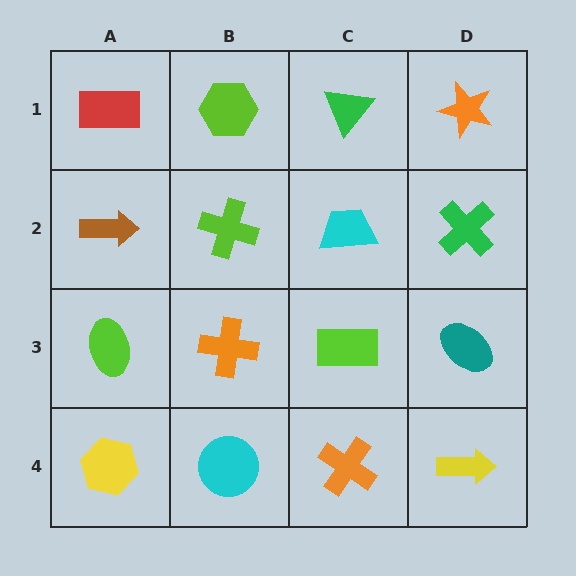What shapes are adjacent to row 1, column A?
A brown arrow (row 2, column A), a lime hexagon (row 1, column B).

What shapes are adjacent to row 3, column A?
A brown arrow (row 2, column A), a yellow hexagon (row 4, column A), an orange cross (row 3, column B).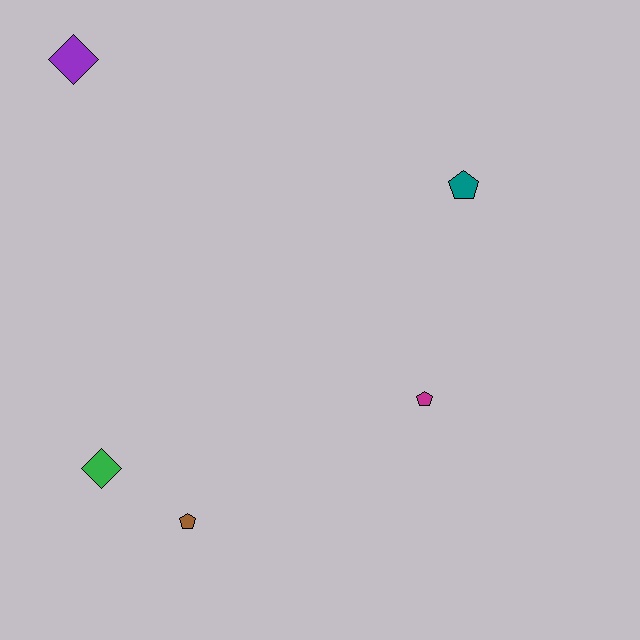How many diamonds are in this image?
There are 2 diamonds.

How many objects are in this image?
There are 5 objects.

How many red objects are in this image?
There are no red objects.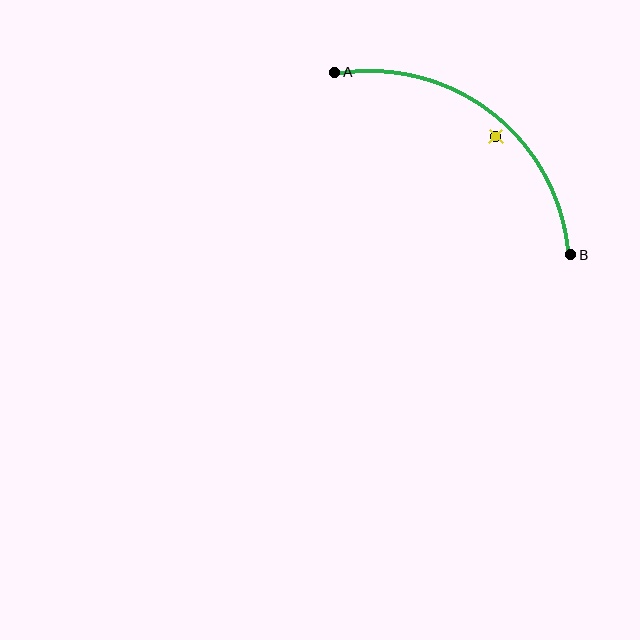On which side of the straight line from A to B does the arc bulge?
The arc bulges above and to the right of the straight line connecting A and B.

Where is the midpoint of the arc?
The arc midpoint is the point on the curve farthest from the straight line joining A and B. It sits above and to the right of that line.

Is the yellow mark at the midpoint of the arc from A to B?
No — the yellow mark does not lie on the arc at all. It sits slightly inside the curve.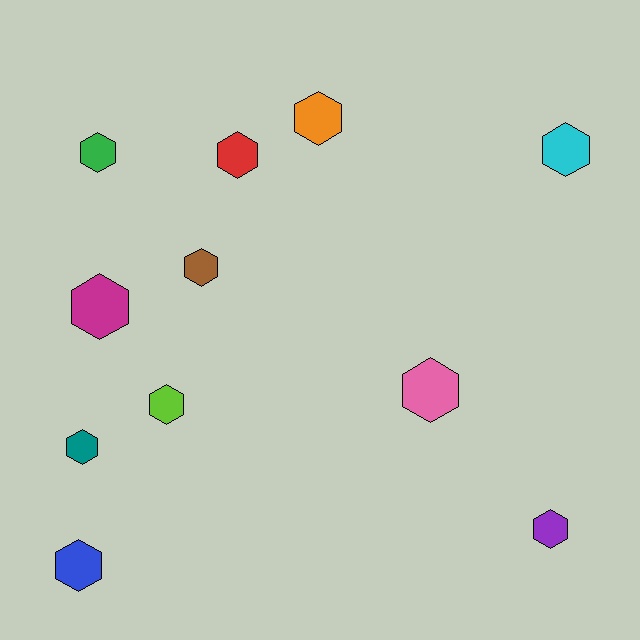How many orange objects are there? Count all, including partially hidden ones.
There is 1 orange object.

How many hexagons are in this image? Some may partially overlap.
There are 11 hexagons.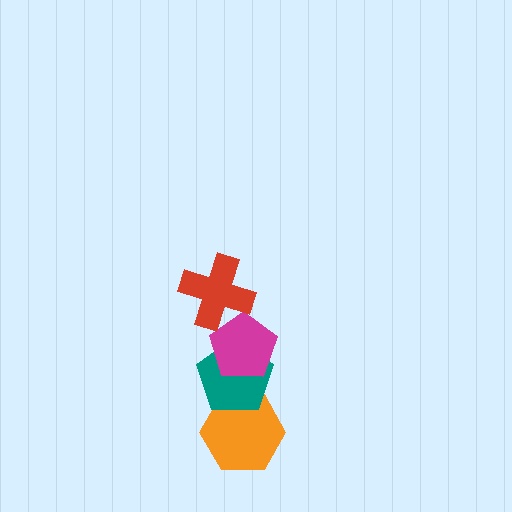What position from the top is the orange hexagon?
The orange hexagon is 4th from the top.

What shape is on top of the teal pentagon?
The magenta pentagon is on top of the teal pentagon.